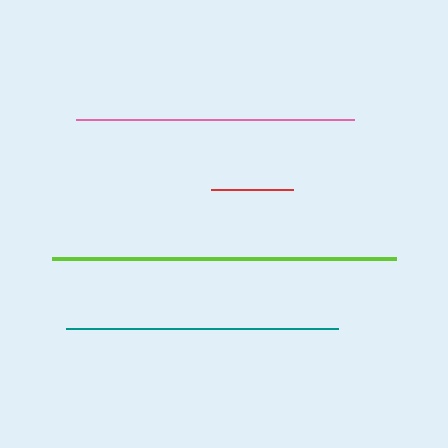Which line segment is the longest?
The lime line is the longest at approximately 344 pixels.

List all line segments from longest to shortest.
From longest to shortest: lime, pink, teal, red.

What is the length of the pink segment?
The pink segment is approximately 278 pixels long.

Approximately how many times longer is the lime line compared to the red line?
The lime line is approximately 4.2 times the length of the red line.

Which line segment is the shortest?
The red line is the shortest at approximately 82 pixels.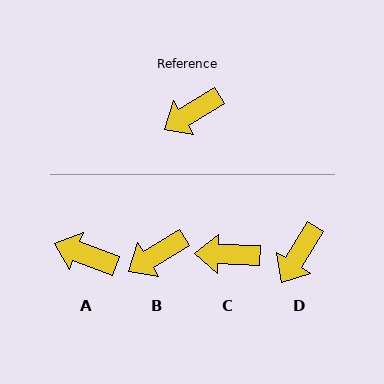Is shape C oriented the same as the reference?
No, it is off by about 33 degrees.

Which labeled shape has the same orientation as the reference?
B.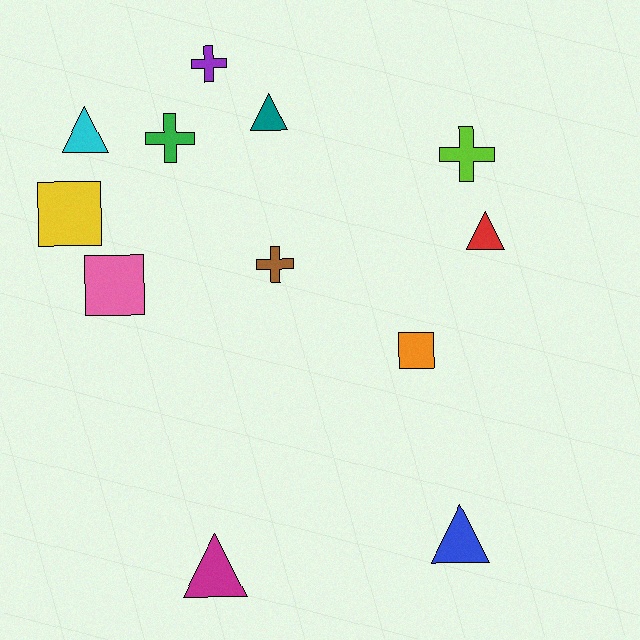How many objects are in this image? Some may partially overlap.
There are 12 objects.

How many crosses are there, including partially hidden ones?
There are 4 crosses.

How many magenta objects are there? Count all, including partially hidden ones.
There is 1 magenta object.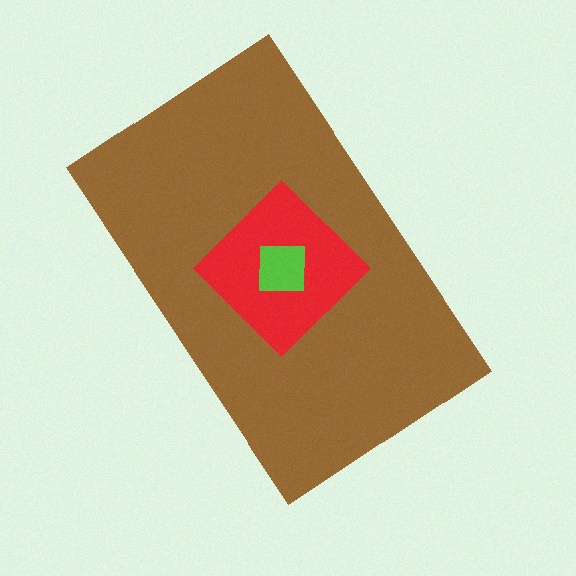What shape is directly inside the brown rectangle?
The red diamond.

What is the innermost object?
The lime square.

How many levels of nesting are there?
3.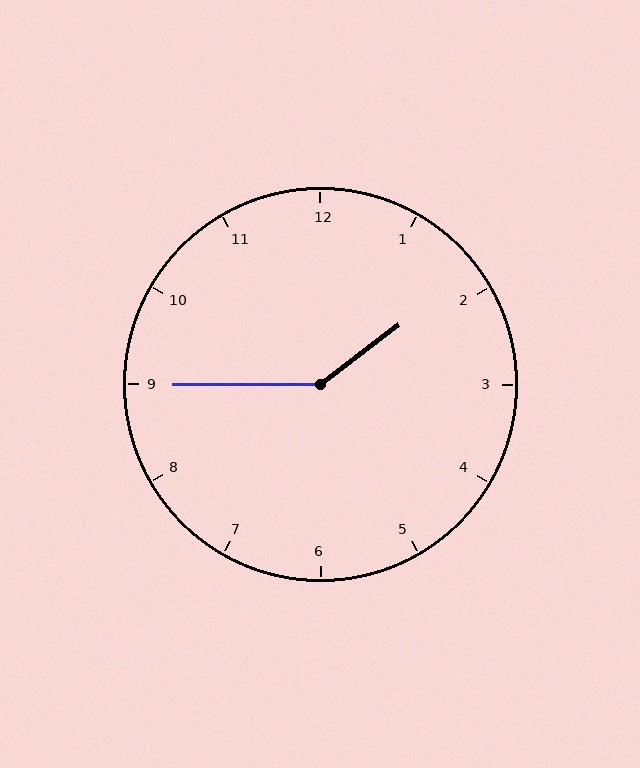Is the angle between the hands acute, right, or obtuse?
It is obtuse.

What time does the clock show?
1:45.